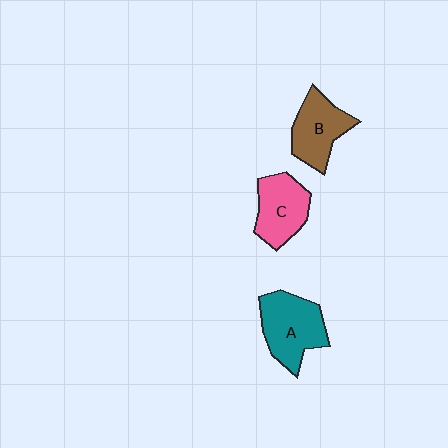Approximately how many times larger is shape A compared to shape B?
Approximately 1.2 times.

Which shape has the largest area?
Shape A (teal).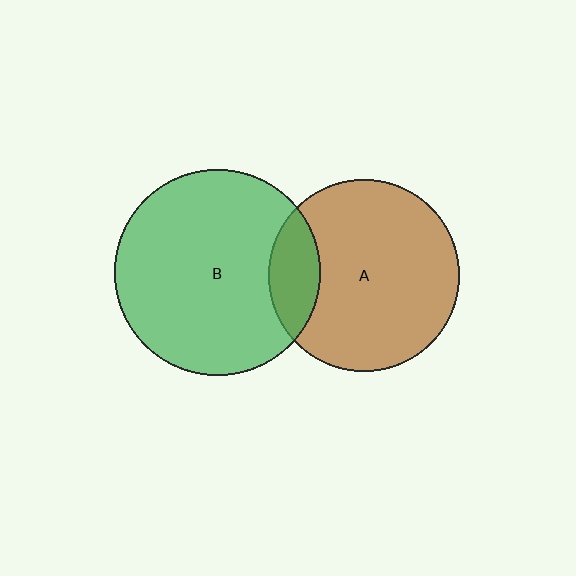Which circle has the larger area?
Circle B (green).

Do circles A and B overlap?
Yes.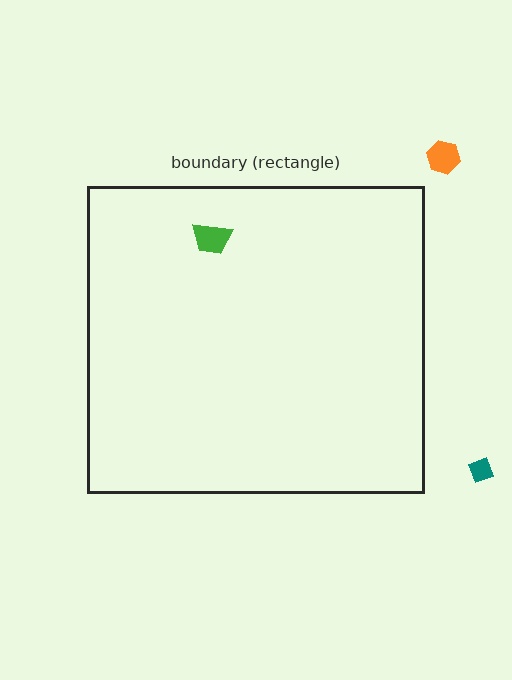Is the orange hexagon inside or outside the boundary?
Outside.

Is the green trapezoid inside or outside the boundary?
Inside.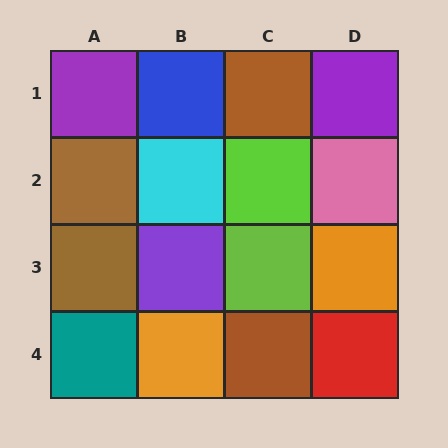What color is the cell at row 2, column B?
Cyan.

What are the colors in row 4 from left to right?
Teal, orange, brown, red.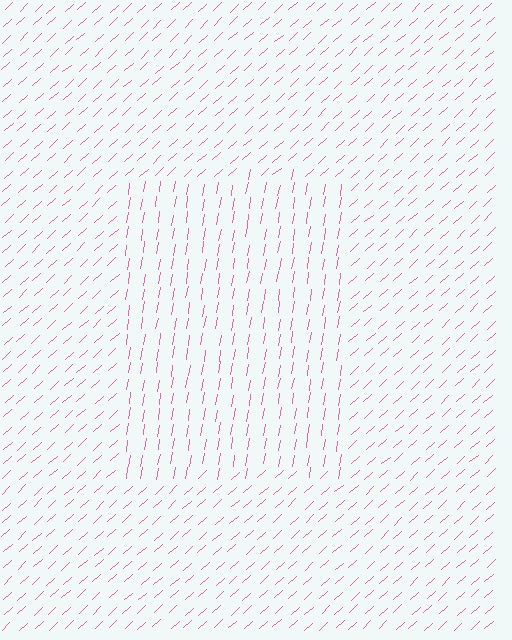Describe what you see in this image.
The image is filled with small pink line segments. A rectangle region in the image has lines oriented differently from the surrounding lines, creating a visible texture boundary.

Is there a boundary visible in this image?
Yes, there is a texture boundary formed by a change in line orientation.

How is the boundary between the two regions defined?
The boundary is defined purely by a change in line orientation (approximately 38 degrees difference). All lines are the same color and thickness.